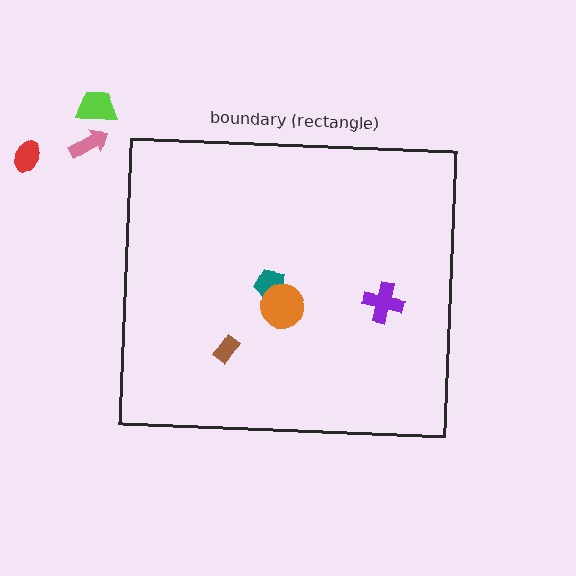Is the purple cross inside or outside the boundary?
Inside.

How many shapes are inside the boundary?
4 inside, 3 outside.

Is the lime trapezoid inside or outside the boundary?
Outside.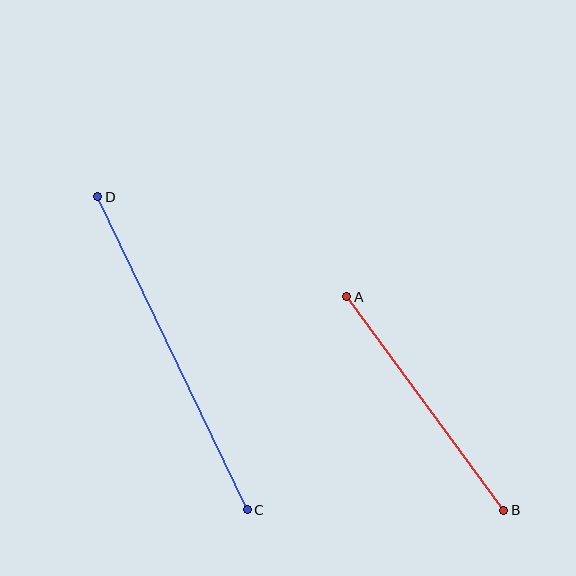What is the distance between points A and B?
The distance is approximately 265 pixels.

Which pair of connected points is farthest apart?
Points C and D are farthest apart.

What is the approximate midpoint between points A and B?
The midpoint is at approximately (425, 403) pixels.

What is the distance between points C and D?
The distance is approximately 347 pixels.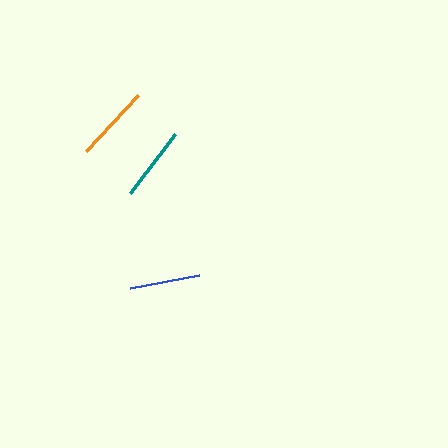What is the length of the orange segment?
The orange segment is approximately 77 pixels long.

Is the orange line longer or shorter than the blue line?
The orange line is longer than the blue line.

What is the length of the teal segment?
The teal segment is approximately 75 pixels long.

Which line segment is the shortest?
The blue line is the shortest at approximately 70 pixels.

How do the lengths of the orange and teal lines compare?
The orange and teal lines are approximately the same length.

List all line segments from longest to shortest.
From longest to shortest: orange, teal, blue.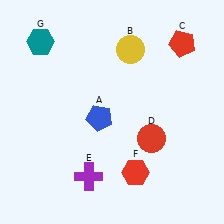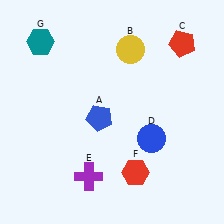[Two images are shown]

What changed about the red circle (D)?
In Image 1, D is red. In Image 2, it changed to blue.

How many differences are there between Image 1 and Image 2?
There is 1 difference between the two images.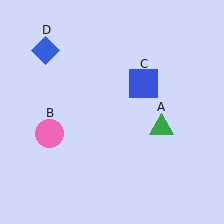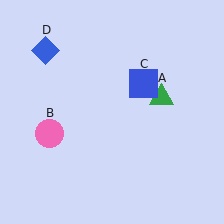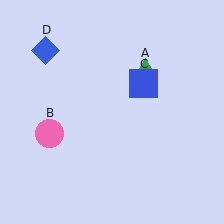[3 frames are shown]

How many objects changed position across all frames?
1 object changed position: green triangle (object A).